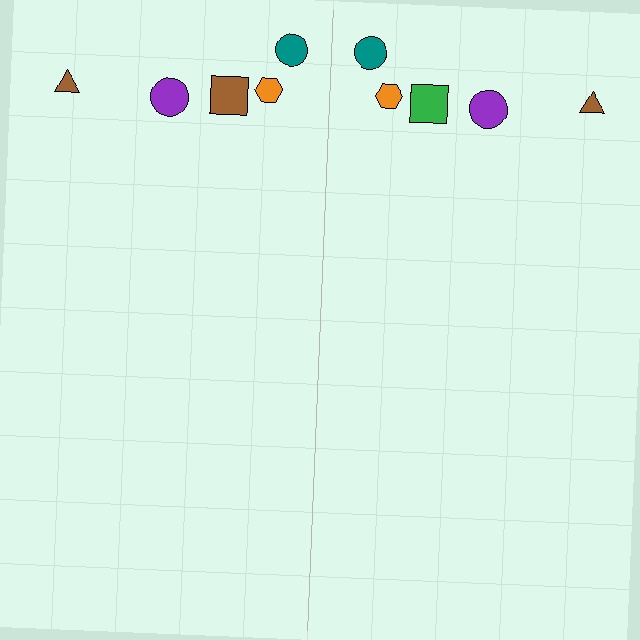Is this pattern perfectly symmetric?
No, the pattern is not perfectly symmetric. The green square on the right side breaks the symmetry — its mirror counterpart is brown.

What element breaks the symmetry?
The green square on the right side breaks the symmetry — its mirror counterpart is brown.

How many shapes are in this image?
There are 10 shapes in this image.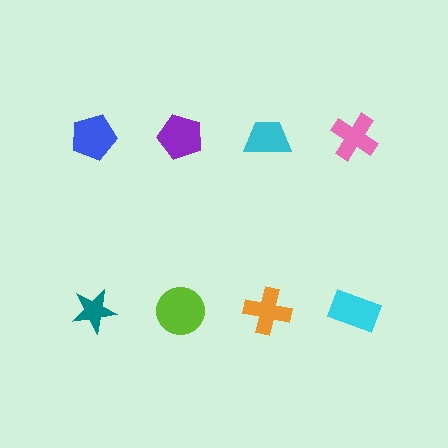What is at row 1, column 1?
A blue pentagon.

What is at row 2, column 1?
A teal star.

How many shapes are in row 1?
4 shapes.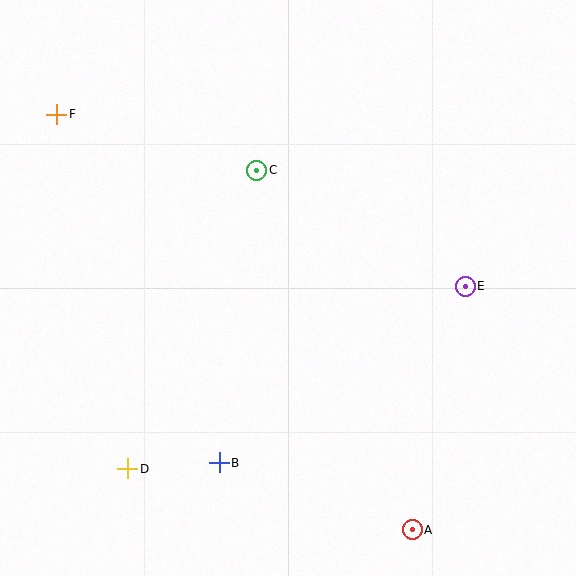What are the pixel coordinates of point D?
Point D is at (128, 469).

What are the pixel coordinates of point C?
Point C is at (257, 170).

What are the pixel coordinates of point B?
Point B is at (219, 463).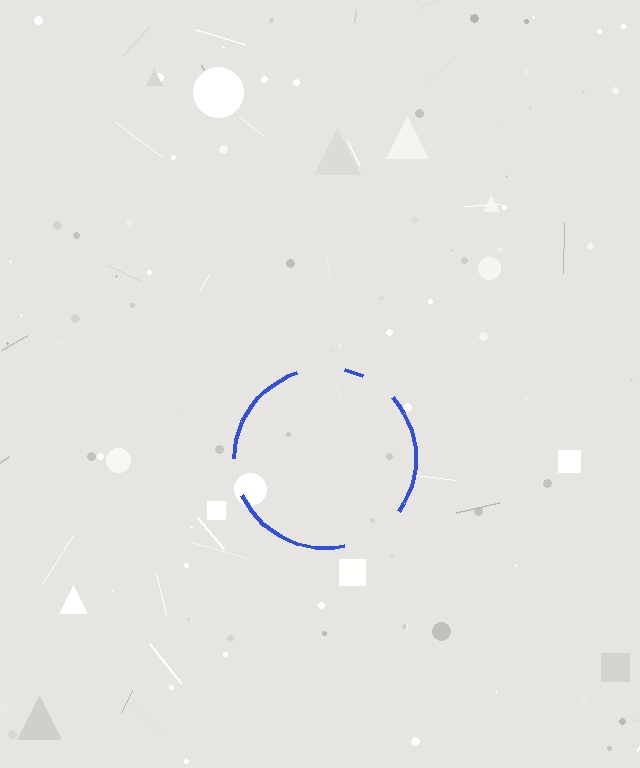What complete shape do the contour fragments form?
The contour fragments form a circle.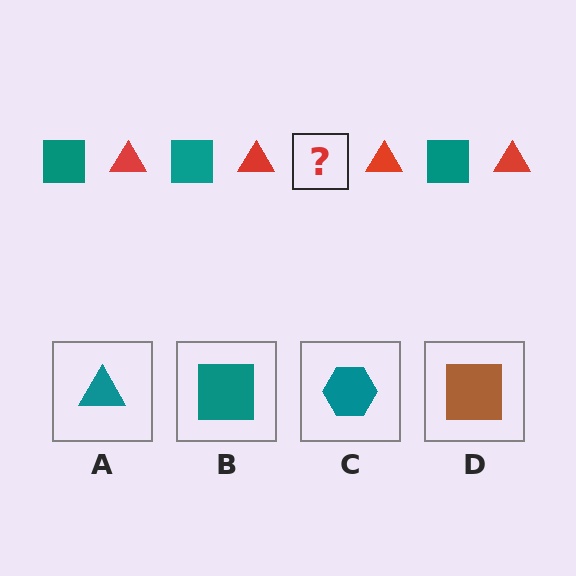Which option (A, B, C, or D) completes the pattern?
B.